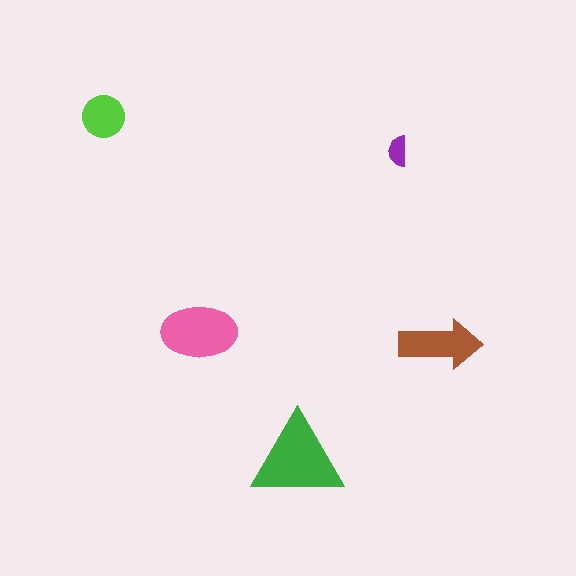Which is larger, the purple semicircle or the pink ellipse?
The pink ellipse.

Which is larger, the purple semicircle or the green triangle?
The green triangle.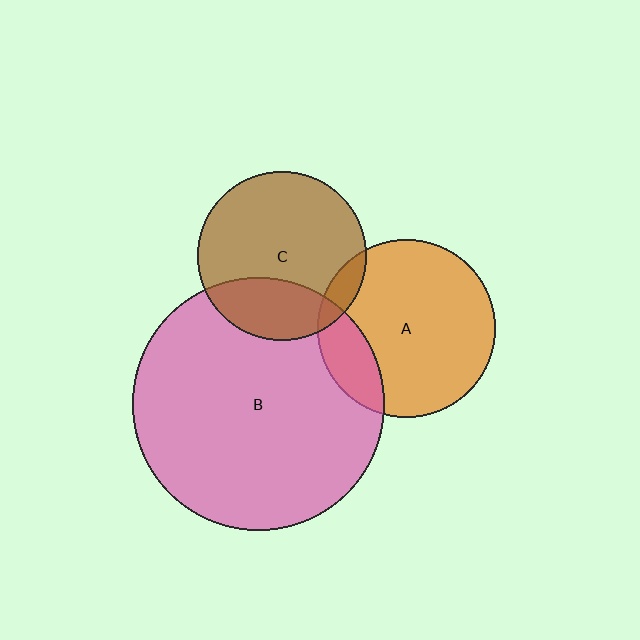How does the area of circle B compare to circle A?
Approximately 2.0 times.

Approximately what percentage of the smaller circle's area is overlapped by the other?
Approximately 20%.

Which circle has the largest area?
Circle B (pink).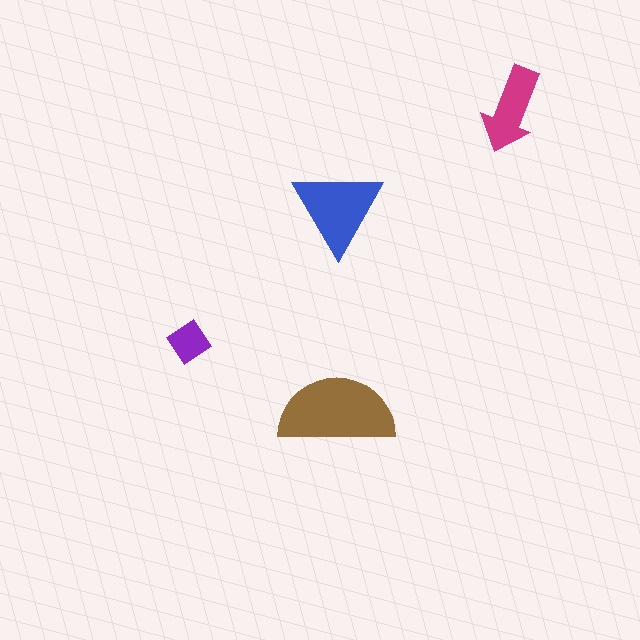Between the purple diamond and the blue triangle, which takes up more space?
The blue triangle.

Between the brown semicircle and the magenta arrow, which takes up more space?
The brown semicircle.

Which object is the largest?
The brown semicircle.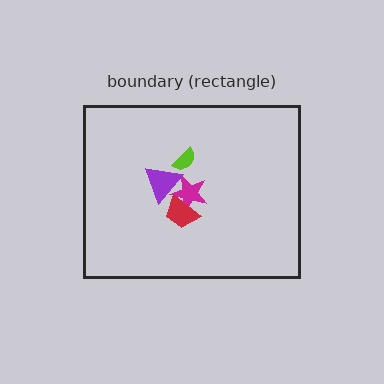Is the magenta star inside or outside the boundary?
Inside.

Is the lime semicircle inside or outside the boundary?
Inside.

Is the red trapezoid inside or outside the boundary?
Inside.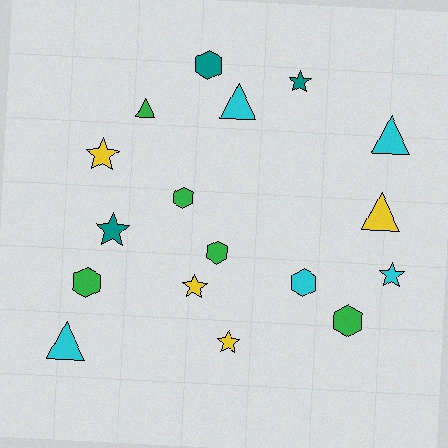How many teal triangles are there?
There are no teal triangles.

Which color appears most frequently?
Green, with 5 objects.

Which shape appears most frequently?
Star, with 6 objects.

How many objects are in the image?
There are 17 objects.